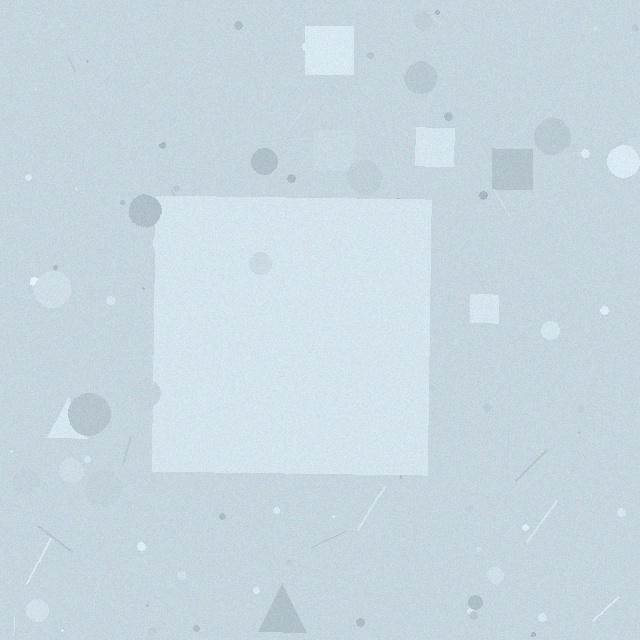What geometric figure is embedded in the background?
A square is embedded in the background.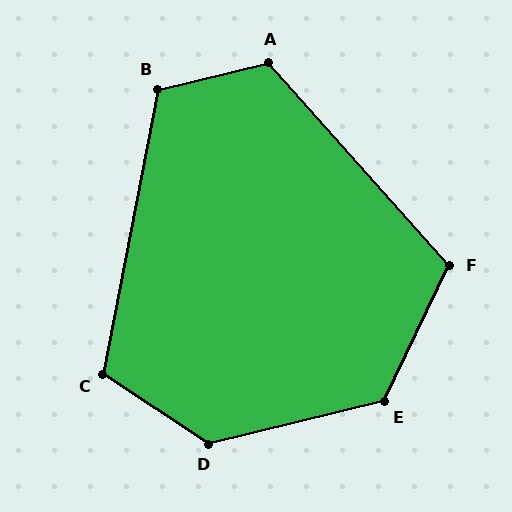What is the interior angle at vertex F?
Approximately 113 degrees (obtuse).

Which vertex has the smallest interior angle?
C, at approximately 112 degrees.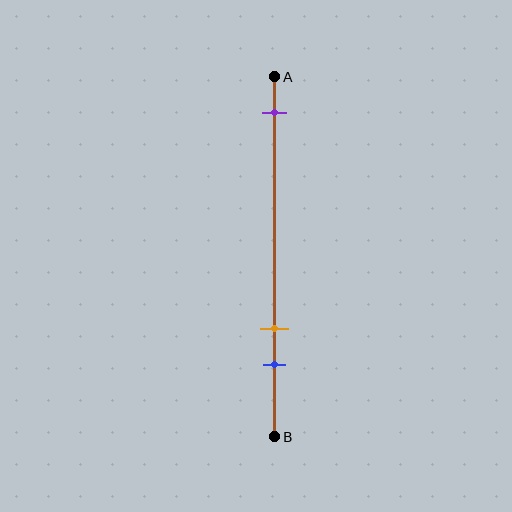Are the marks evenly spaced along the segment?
No, the marks are not evenly spaced.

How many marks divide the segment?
There are 3 marks dividing the segment.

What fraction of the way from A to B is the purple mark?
The purple mark is approximately 10% (0.1) of the way from A to B.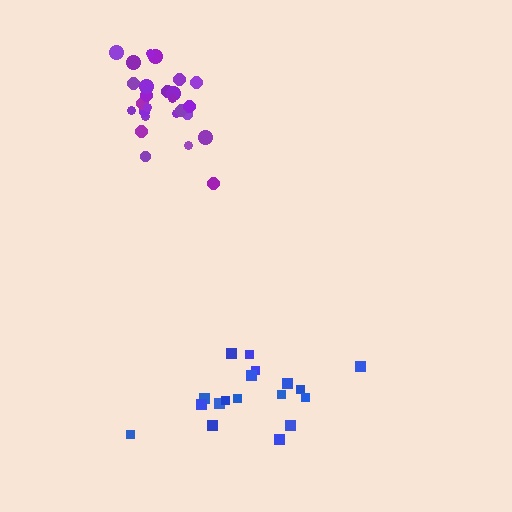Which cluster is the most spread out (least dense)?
Blue.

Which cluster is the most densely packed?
Purple.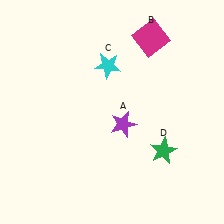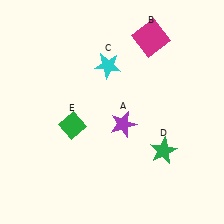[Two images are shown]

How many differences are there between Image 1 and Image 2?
There is 1 difference between the two images.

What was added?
A green diamond (E) was added in Image 2.